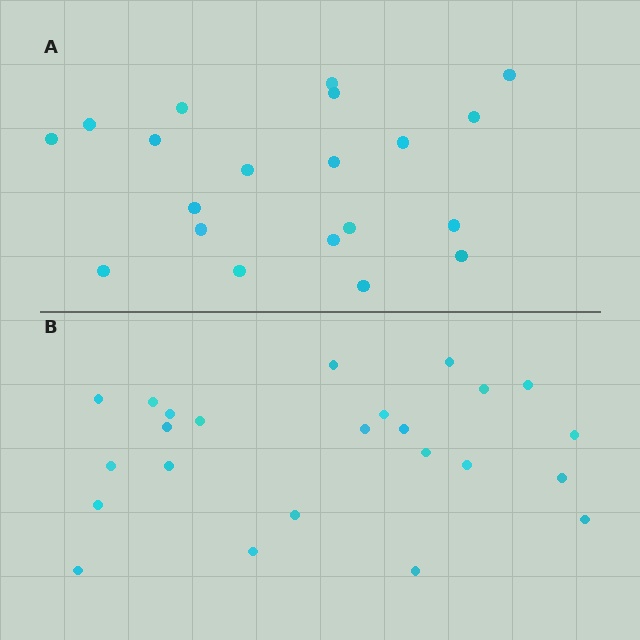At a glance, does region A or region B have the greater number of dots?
Region B (the bottom region) has more dots.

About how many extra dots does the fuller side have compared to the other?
Region B has about 4 more dots than region A.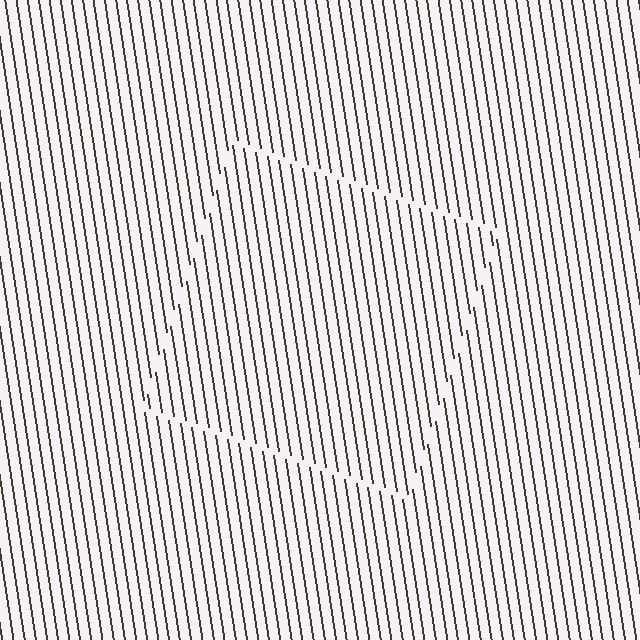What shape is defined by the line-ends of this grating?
An illusory square. The interior of the shape contains the same grating, shifted by half a period — the contour is defined by the phase discontinuity where line-ends from the inner and outer gratings abut.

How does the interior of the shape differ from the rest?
The interior of the shape contains the same grating, shifted by half a period — the contour is defined by the phase discontinuity where line-ends from the inner and outer gratings abut.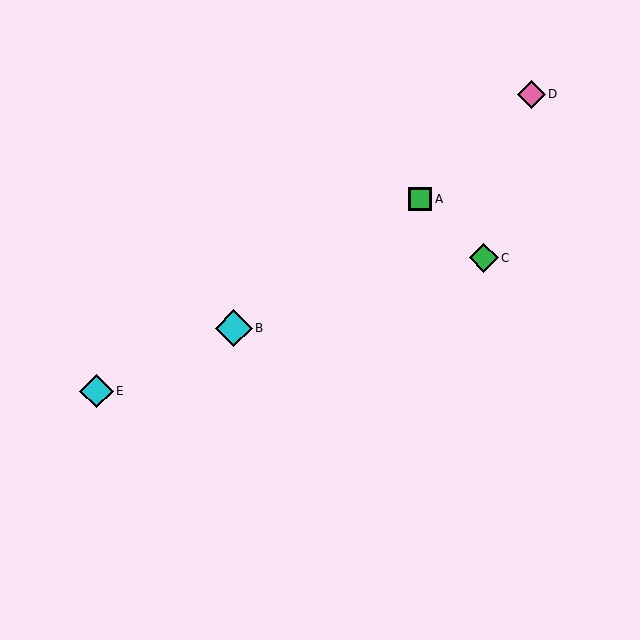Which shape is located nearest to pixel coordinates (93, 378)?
The cyan diamond (labeled E) at (96, 391) is nearest to that location.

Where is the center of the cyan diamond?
The center of the cyan diamond is at (96, 391).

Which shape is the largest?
The cyan diamond (labeled B) is the largest.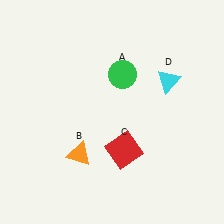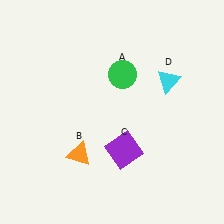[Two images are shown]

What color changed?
The square (C) changed from red in Image 1 to purple in Image 2.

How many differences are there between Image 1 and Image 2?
There is 1 difference between the two images.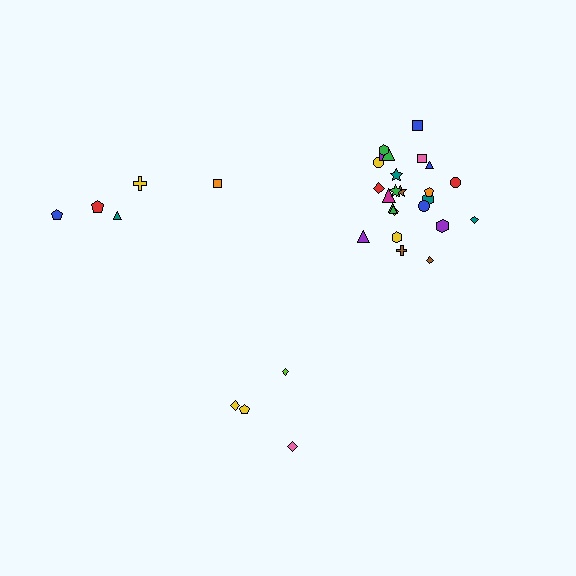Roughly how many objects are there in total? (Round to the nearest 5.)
Roughly 35 objects in total.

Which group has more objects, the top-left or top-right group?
The top-right group.